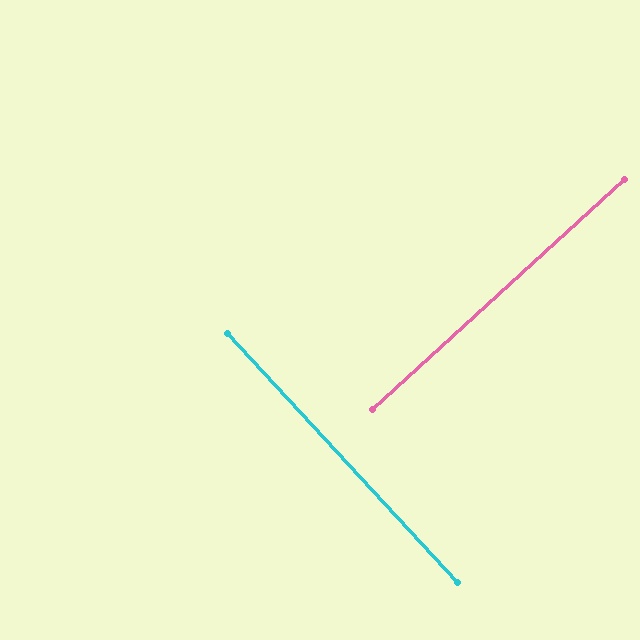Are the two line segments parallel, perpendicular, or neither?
Perpendicular — they meet at approximately 90°.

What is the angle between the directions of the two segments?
Approximately 90 degrees.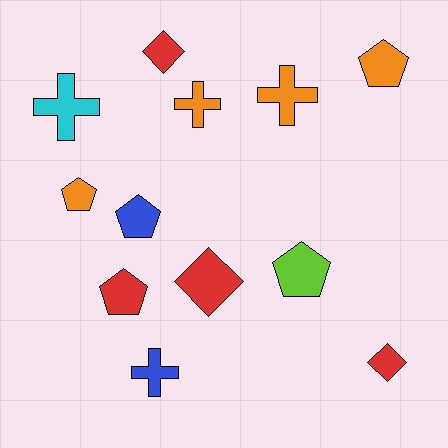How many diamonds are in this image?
There are 3 diamonds.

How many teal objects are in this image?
There are no teal objects.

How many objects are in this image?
There are 12 objects.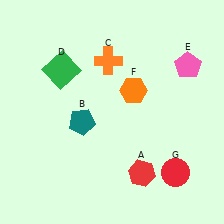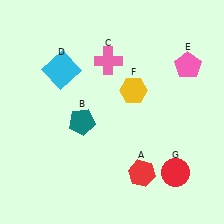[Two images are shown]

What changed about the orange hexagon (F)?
In Image 1, F is orange. In Image 2, it changed to yellow.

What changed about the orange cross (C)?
In Image 1, C is orange. In Image 2, it changed to pink.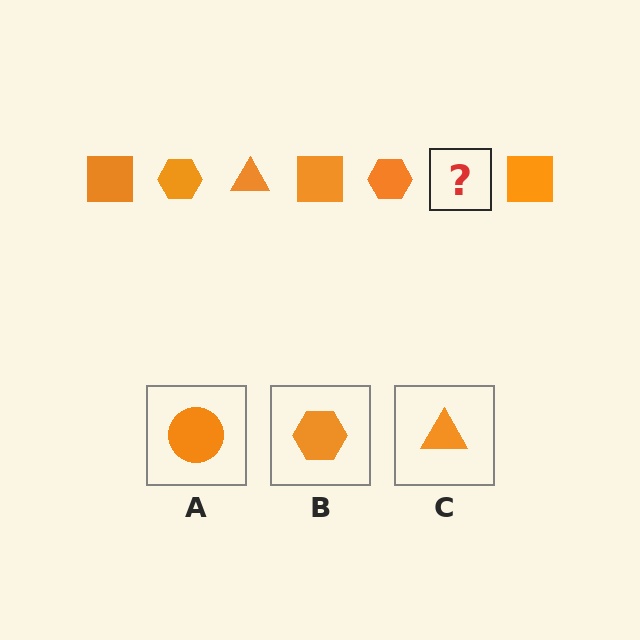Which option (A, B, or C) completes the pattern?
C.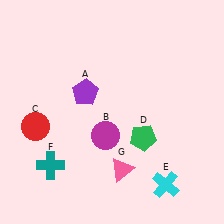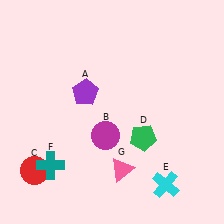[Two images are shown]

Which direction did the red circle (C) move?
The red circle (C) moved down.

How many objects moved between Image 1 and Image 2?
1 object moved between the two images.